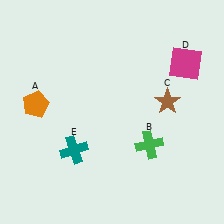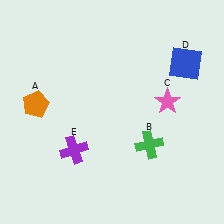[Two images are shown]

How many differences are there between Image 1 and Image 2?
There are 3 differences between the two images.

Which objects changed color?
C changed from brown to pink. D changed from magenta to blue. E changed from teal to purple.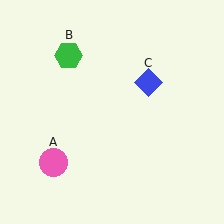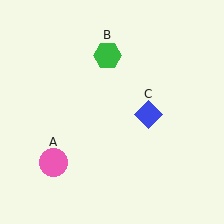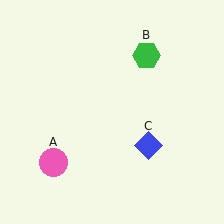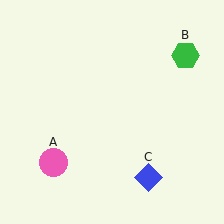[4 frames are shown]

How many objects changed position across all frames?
2 objects changed position: green hexagon (object B), blue diamond (object C).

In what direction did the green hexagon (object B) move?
The green hexagon (object B) moved right.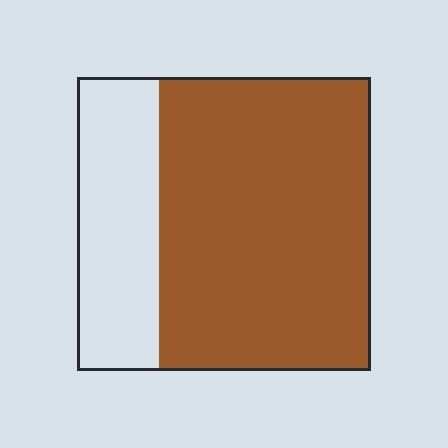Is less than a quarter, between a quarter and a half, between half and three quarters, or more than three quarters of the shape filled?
Between half and three quarters.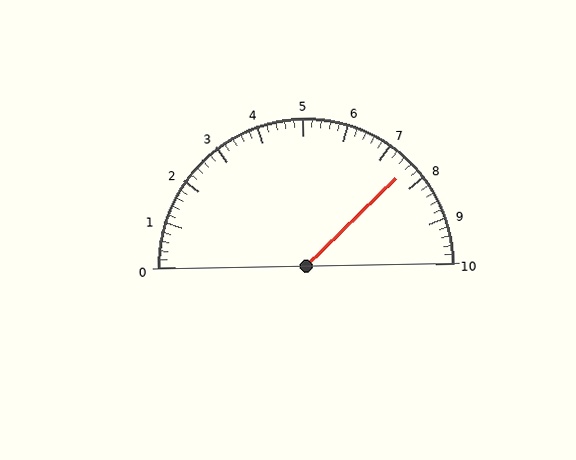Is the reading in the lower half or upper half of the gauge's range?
The reading is in the upper half of the range (0 to 10).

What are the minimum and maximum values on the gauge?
The gauge ranges from 0 to 10.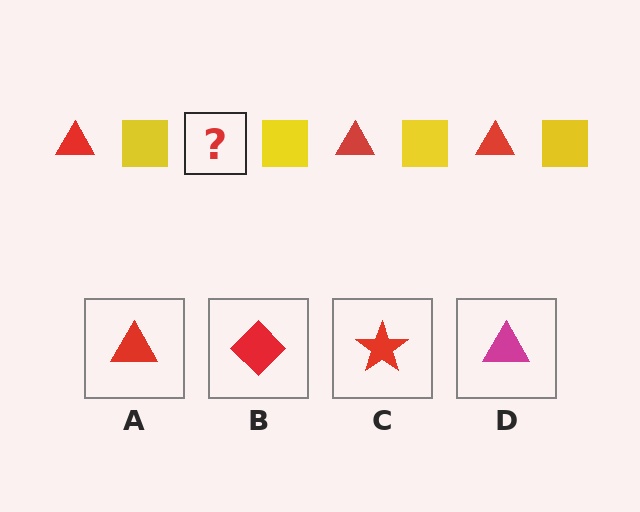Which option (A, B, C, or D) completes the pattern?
A.